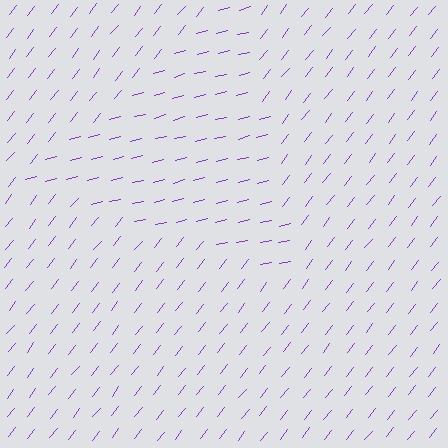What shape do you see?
I see a triangle.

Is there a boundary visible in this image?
Yes, there is a texture boundary formed by a change in line orientation.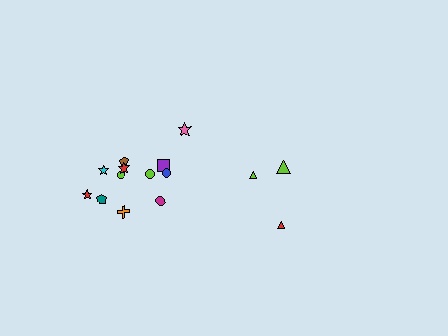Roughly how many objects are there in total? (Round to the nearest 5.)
Roughly 15 objects in total.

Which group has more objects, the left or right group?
The left group.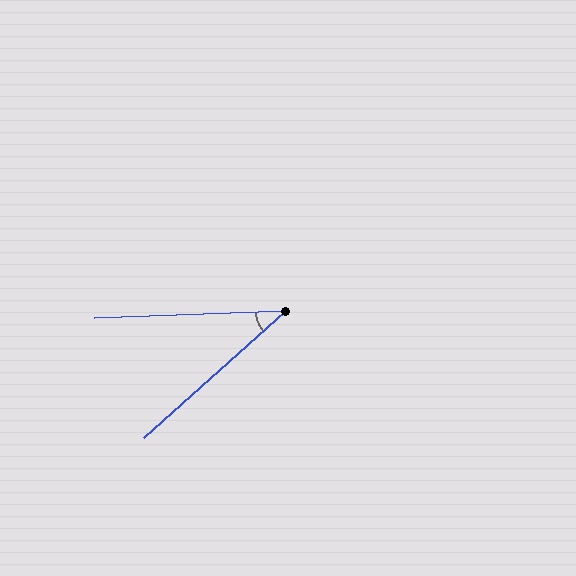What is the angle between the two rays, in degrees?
Approximately 40 degrees.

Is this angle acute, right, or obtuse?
It is acute.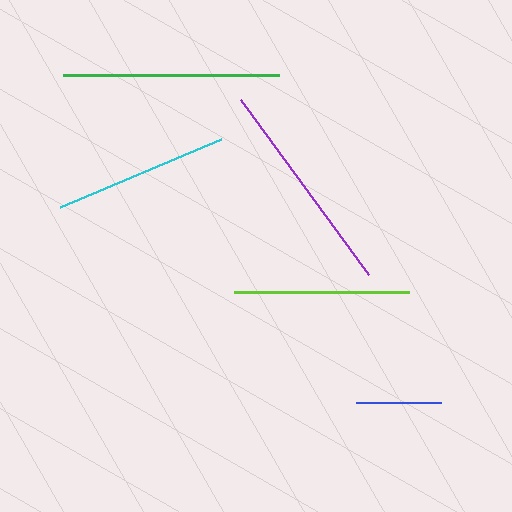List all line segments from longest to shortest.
From longest to shortest: purple, green, cyan, lime, blue.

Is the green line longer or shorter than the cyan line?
The green line is longer than the cyan line.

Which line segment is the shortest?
The blue line is the shortest at approximately 85 pixels.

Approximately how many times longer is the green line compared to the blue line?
The green line is approximately 2.5 times the length of the blue line.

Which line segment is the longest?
The purple line is the longest at approximately 217 pixels.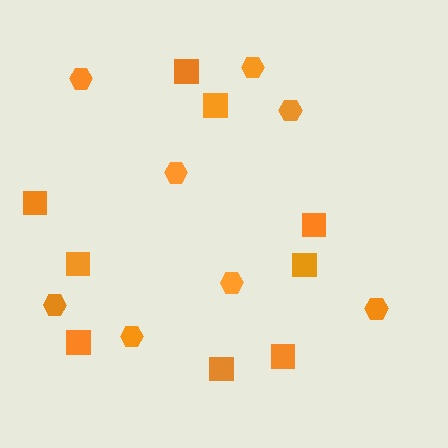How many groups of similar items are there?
There are 2 groups: one group of squares (9) and one group of hexagons (8).